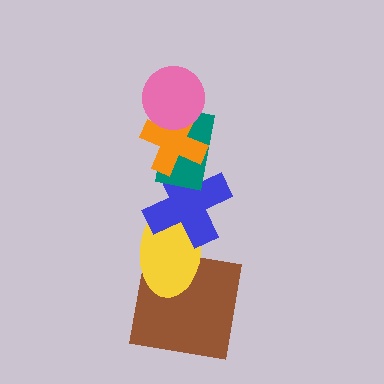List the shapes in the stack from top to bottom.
From top to bottom: the pink circle, the orange cross, the teal rectangle, the blue cross, the yellow ellipse, the brown square.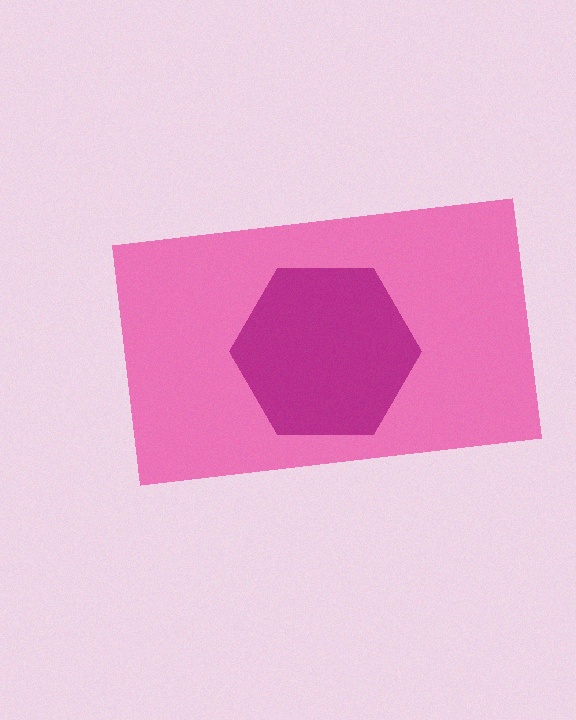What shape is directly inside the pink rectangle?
The magenta hexagon.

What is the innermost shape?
The magenta hexagon.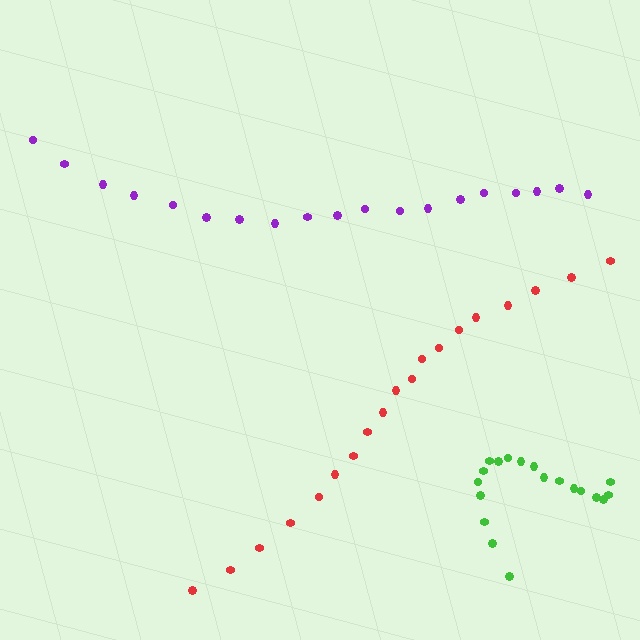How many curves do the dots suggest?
There are 3 distinct paths.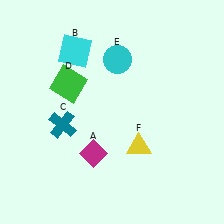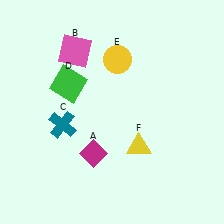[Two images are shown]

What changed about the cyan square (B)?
In Image 1, B is cyan. In Image 2, it changed to pink.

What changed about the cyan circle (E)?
In Image 1, E is cyan. In Image 2, it changed to yellow.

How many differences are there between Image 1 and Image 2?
There are 2 differences between the two images.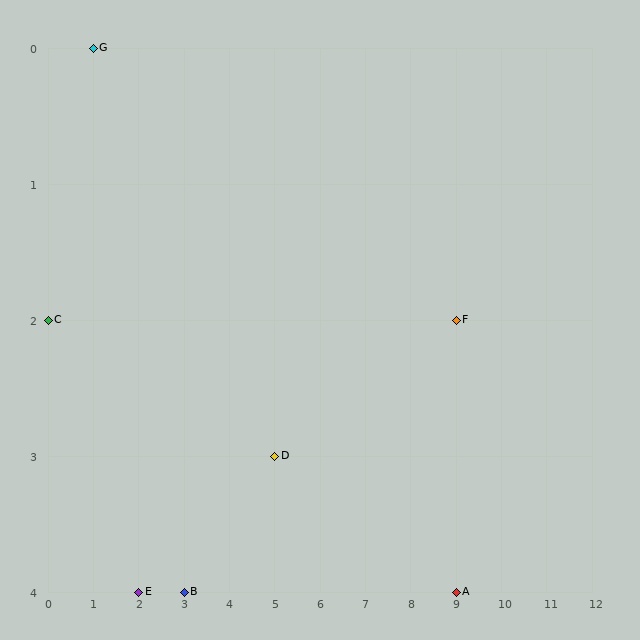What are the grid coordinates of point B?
Point B is at grid coordinates (3, 4).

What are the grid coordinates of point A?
Point A is at grid coordinates (9, 4).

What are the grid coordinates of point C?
Point C is at grid coordinates (0, 2).